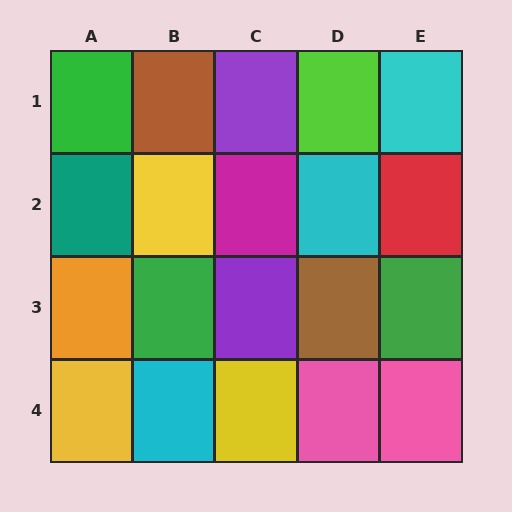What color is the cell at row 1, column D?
Lime.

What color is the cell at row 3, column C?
Purple.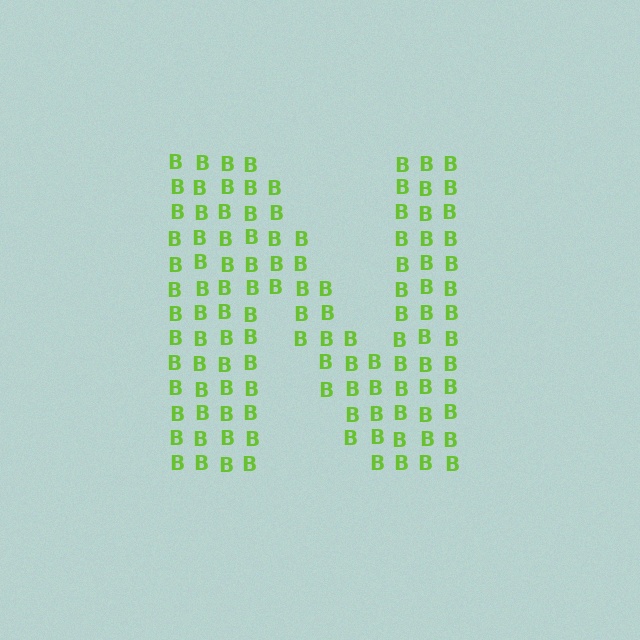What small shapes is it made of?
It is made of small letter B's.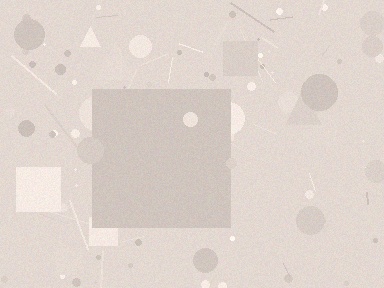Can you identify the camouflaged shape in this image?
The camouflaged shape is a square.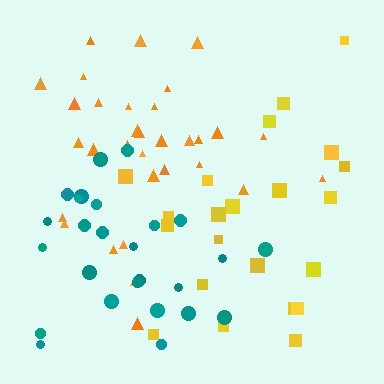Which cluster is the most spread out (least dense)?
Yellow.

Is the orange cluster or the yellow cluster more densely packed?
Orange.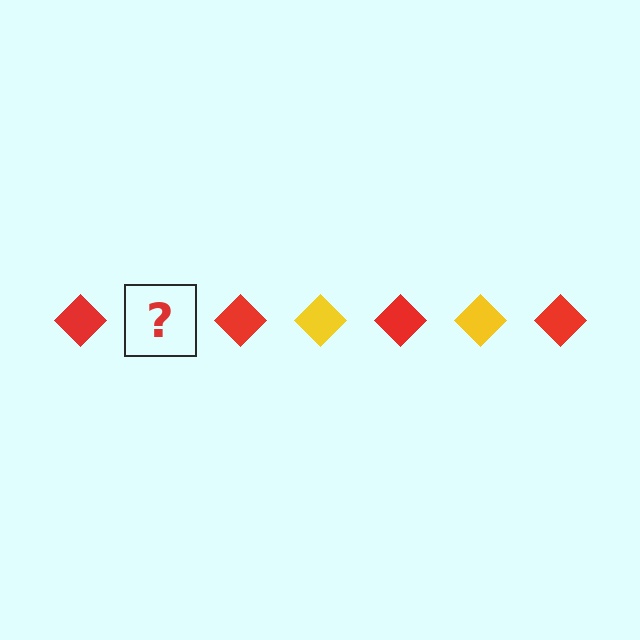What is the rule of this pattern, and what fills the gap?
The rule is that the pattern cycles through red, yellow diamonds. The gap should be filled with a yellow diamond.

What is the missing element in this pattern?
The missing element is a yellow diamond.